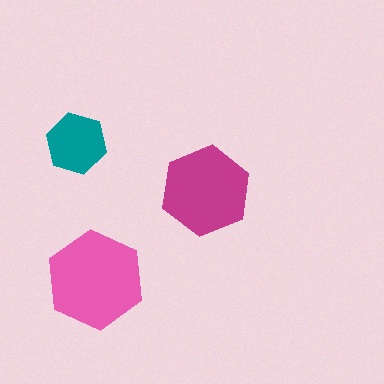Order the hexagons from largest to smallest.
the pink one, the magenta one, the teal one.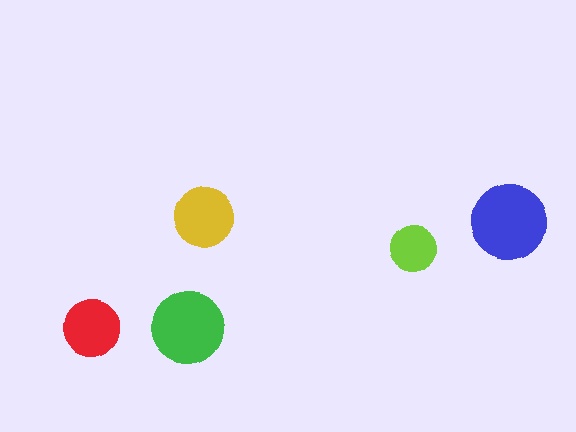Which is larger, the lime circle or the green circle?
The green one.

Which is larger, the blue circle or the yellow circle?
The blue one.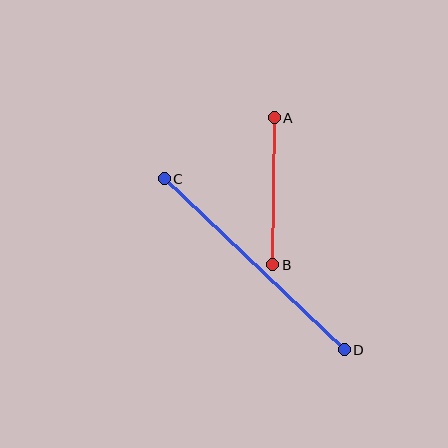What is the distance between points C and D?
The distance is approximately 248 pixels.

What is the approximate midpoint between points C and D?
The midpoint is at approximately (254, 264) pixels.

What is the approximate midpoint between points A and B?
The midpoint is at approximately (274, 191) pixels.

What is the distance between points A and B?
The distance is approximately 147 pixels.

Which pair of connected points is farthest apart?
Points C and D are farthest apart.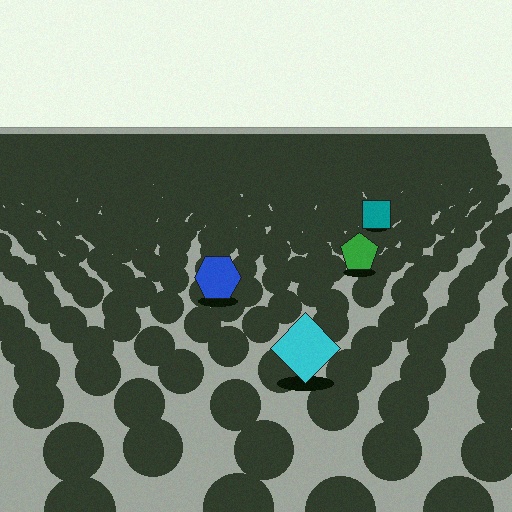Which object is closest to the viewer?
The cyan diamond is closest. The texture marks near it are larger and more spread out.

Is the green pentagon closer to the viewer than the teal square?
Yes. The green pentagon is closer — you can tell from the texture gradient: the ground texture is coarser near it.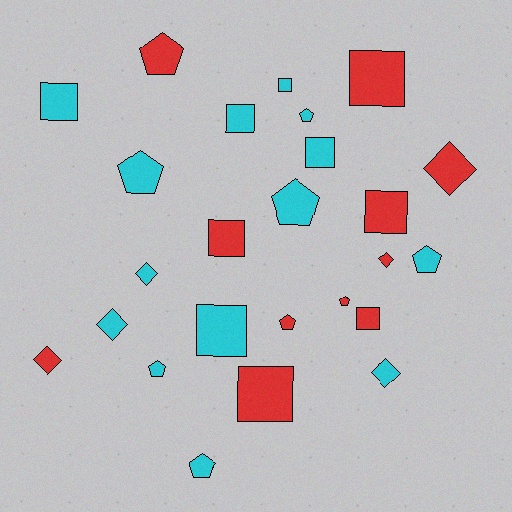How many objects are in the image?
There are 25 objects.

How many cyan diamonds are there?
There are 3 cyan diamonds.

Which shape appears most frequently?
Square, with 10 objects.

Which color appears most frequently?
Cyan, with 14 objects.